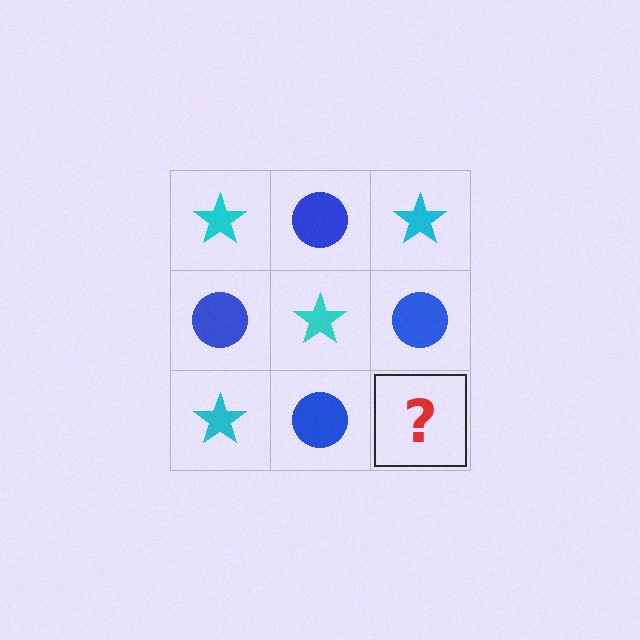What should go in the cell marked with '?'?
The missing cell should contain a cyan star.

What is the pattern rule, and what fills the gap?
The rule is that it alternates cyan star and blue circle in a checkerboard pattern. The gap should be filled with a cyan star.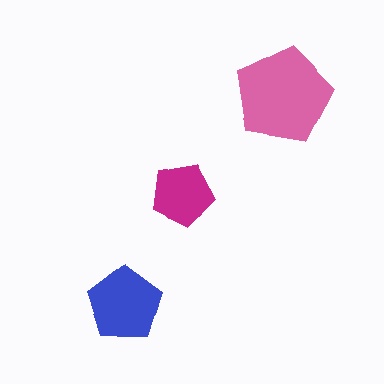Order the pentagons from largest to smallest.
the pink one, the blue one, the magenta one.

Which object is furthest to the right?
The pink pentagon is rightmost.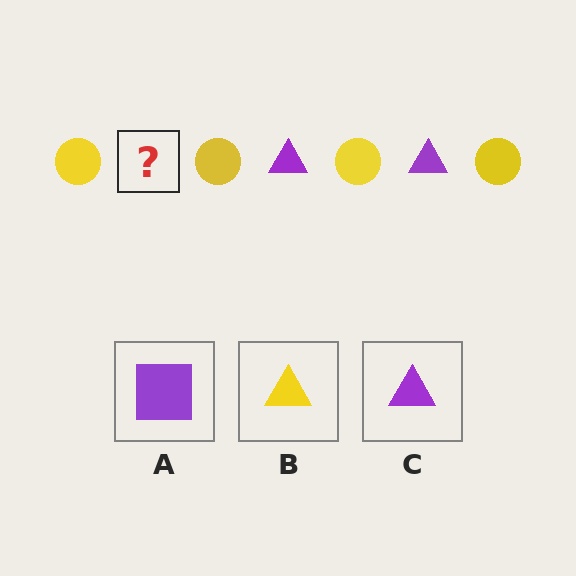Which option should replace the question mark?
Option C.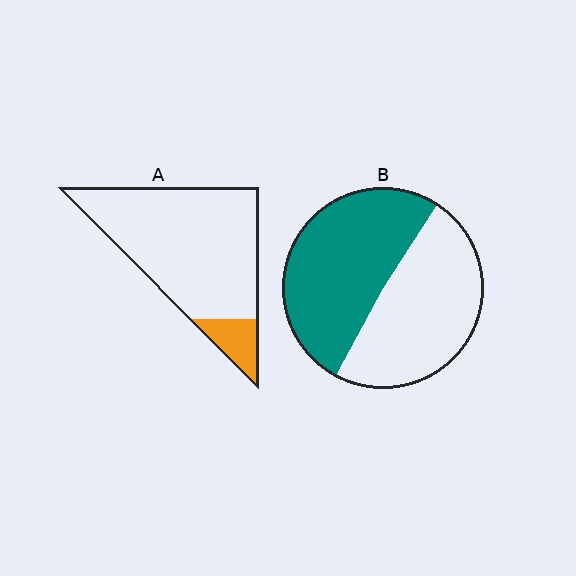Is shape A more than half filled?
No.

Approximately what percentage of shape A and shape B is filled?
A is approximately 10% and B is approximately 50%.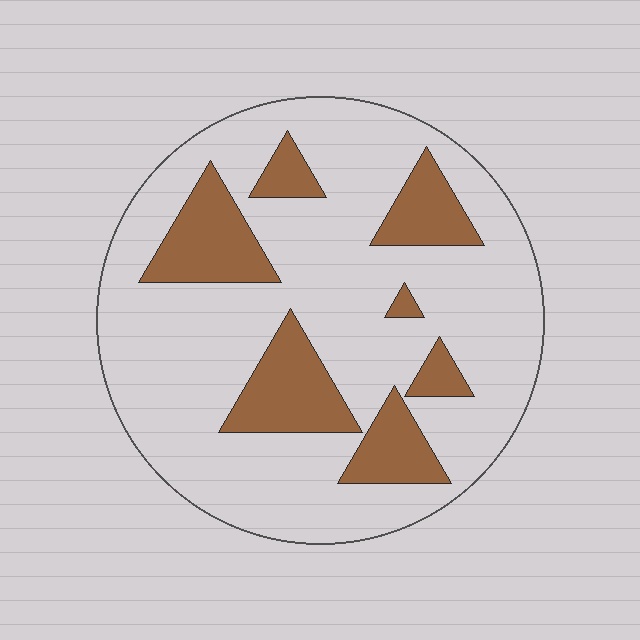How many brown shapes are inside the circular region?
7.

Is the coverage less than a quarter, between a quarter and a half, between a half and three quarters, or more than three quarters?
Less than a quarter.